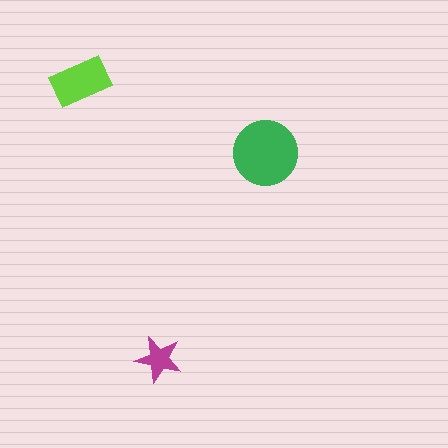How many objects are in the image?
There are 3 objects in the image.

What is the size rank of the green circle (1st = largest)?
1st.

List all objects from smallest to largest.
The magenta star, the lime rectangle, the green circle.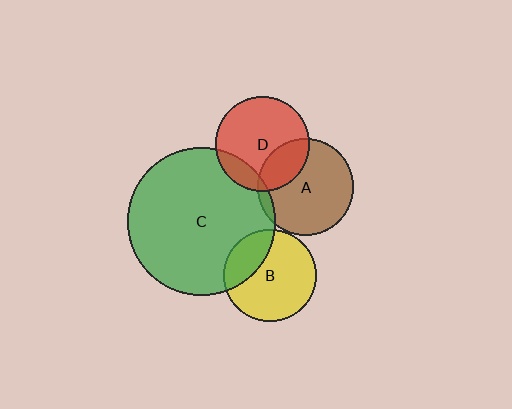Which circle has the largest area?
Circle C (green).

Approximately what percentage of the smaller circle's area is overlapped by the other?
Approximately 5%.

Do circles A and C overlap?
Yes.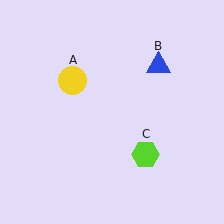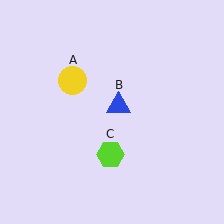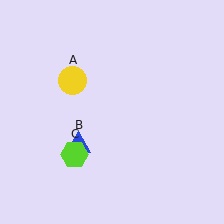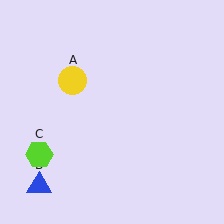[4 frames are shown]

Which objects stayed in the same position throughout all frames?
Yellow circle (object A) remained stationary.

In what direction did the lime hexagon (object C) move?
The lime hexagon (object C) moved left.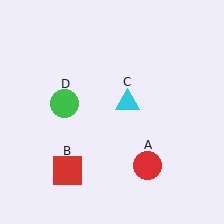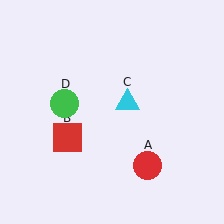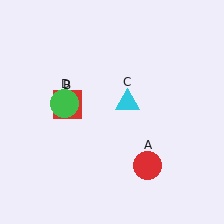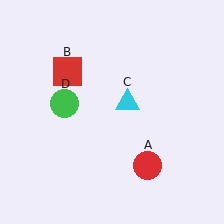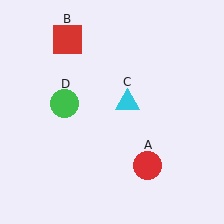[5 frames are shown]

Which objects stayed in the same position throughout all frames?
Red circle (object A) and cyan triangle (object C) and green circle (object D) remained stationary.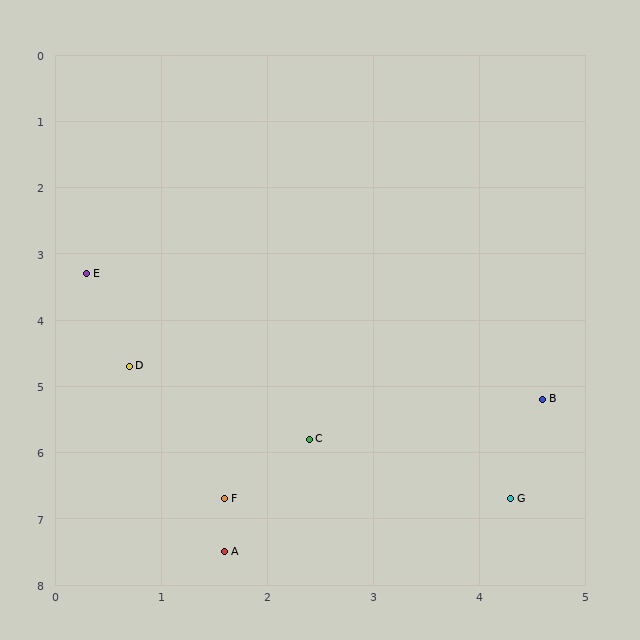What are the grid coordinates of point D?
Point D is at approximately (0.7, 4.7).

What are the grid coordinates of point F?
Point F is at approximately (1.6, 6.7).